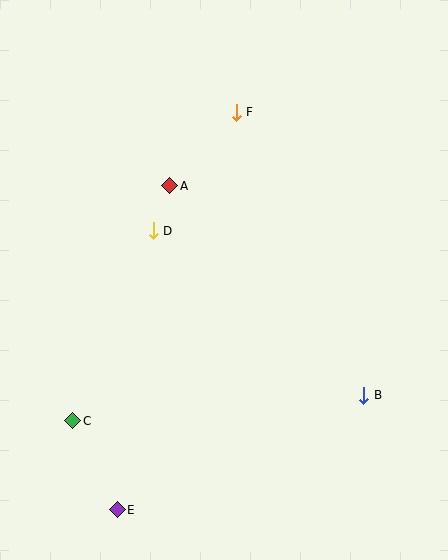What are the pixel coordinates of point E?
Point E is at (117, 510).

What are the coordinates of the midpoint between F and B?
The midpoint between F and B is at (300, 254).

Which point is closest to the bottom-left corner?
Point E is closest to the bottom-left corner.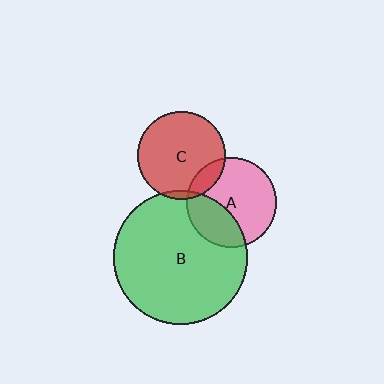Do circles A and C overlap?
Yes.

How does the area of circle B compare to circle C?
Approximately 2.4 times.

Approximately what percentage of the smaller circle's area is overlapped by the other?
Approximately 15%.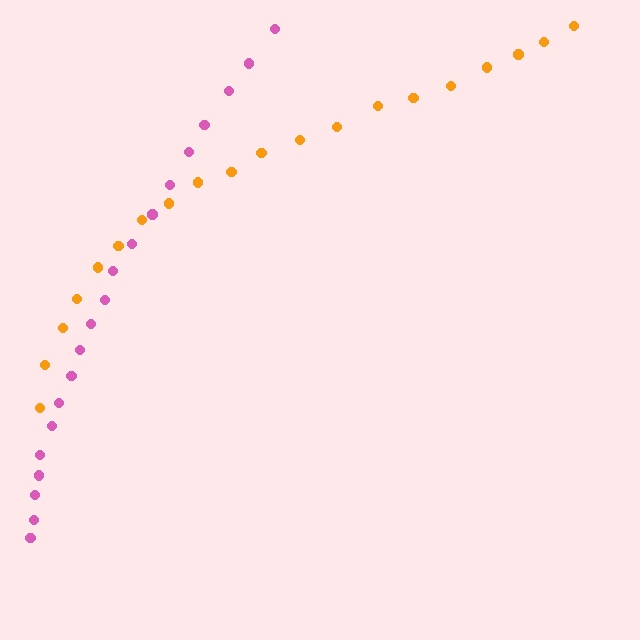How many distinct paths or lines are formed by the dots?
There are 2 distinct paths.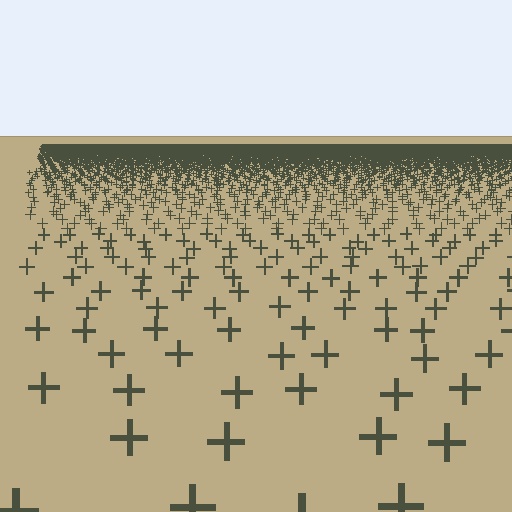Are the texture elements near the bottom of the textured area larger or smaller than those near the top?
Larger. Near the bottom, elements are closer to the viewer and appear at a bigger on-screen size.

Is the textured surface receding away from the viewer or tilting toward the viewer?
The surface is receding away from the viewer. Texture elements get smaller and denser toward the top.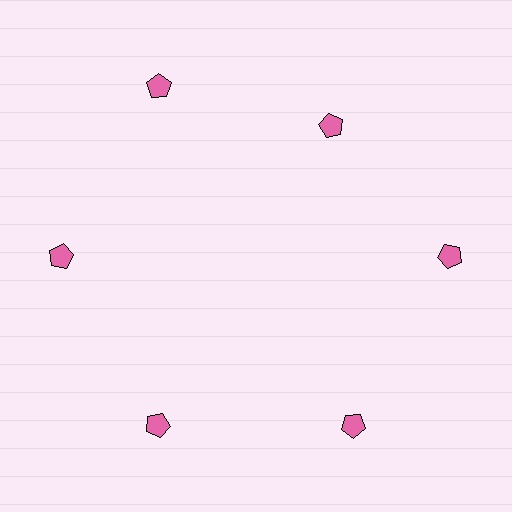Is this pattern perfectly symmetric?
No. The 6 pink pentagons are arranged in a ring, but one element near the 1 o'clock position is pulled inward toward the center, breaking the 6-fold rotational symmetry.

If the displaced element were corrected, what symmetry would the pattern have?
It would have 6-fold rotational symmetry — the pattern would map onto itself every 60 degrees.